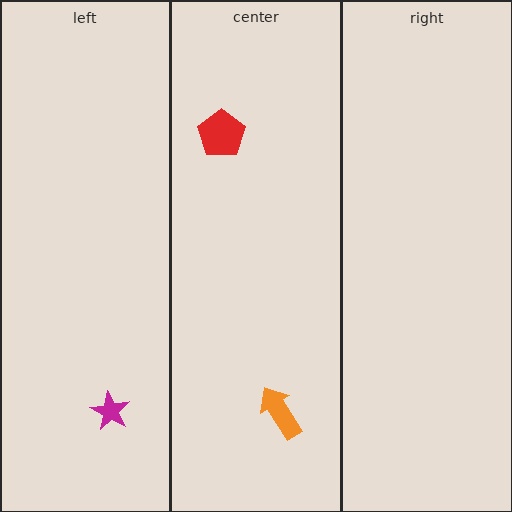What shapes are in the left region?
The magenta star.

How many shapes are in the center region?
2.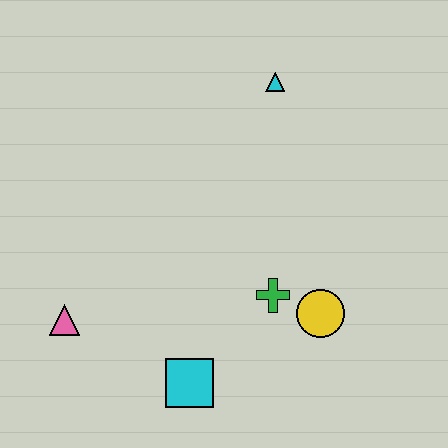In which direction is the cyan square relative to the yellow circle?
The cyan square is to the left of the yellow circle.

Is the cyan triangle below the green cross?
No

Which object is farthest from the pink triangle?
The cyan triangle is farthest from the pink triangle.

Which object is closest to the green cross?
The yellow circle is closest to the green cross.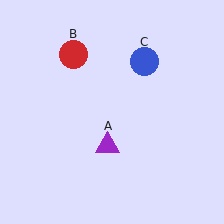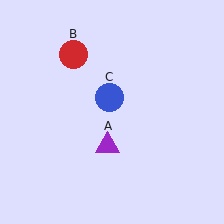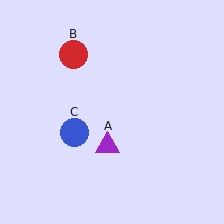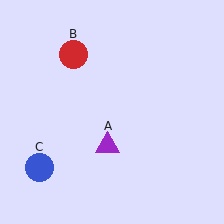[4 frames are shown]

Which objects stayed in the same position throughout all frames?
Purple triangle (object A) and red circle (object B) remained stationary.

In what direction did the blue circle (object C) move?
The blue circle (object C) moved down and to the left.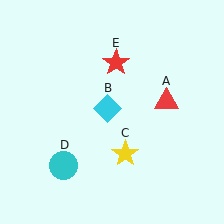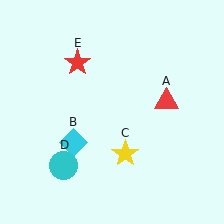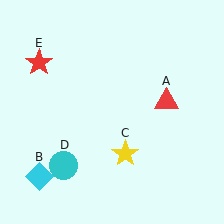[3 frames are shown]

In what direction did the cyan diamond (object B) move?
The cyan diamond (object B) moved down and to the left.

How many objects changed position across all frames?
2 objects changed position: cyan diamond (object B), red star (object E).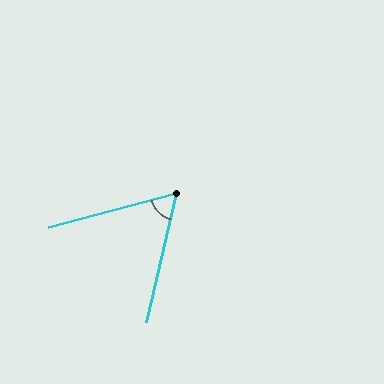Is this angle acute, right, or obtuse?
It is acute.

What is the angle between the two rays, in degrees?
Approximately 62 degrees.